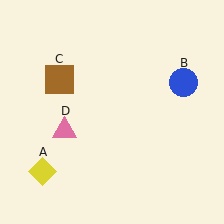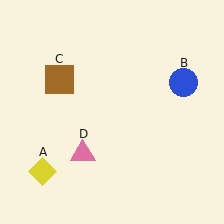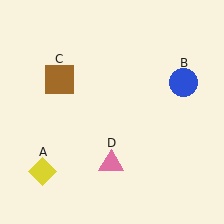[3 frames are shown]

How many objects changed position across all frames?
1 object changed position: pink triangle (object D).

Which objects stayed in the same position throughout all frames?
Yellow diamond (object A) and blue circle (object B) and brown square (object C) remained stationary.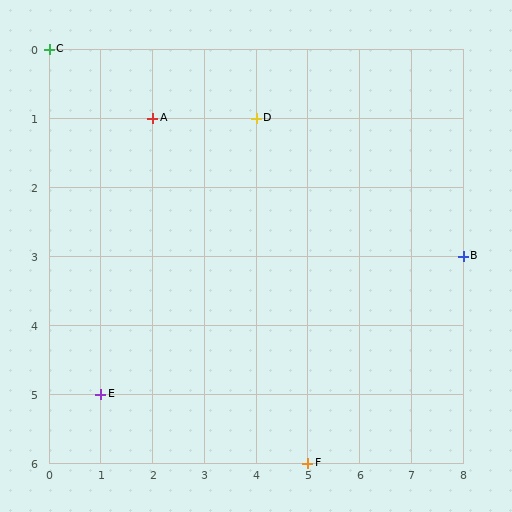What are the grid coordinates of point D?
Point D is at grid coordinates (4, 1).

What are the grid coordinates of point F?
Point F is at grid coordinates (5, 6).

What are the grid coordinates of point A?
Point A is at grid coordinates (2, 1).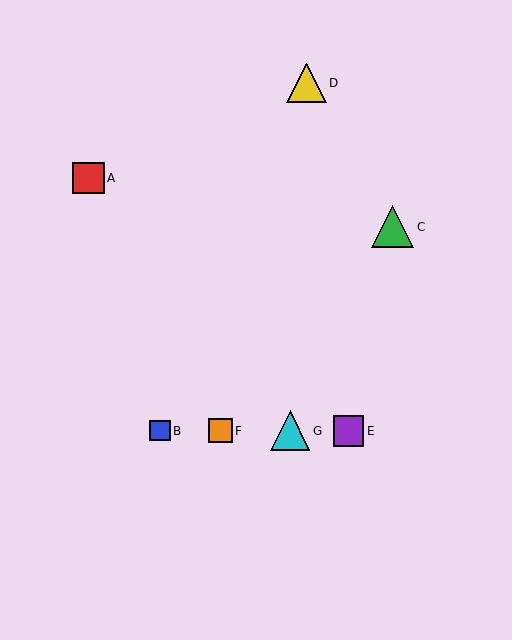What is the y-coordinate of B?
Object B is at y≈431.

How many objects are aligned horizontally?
4 objects (B, E, F, G) are aligned horizontally.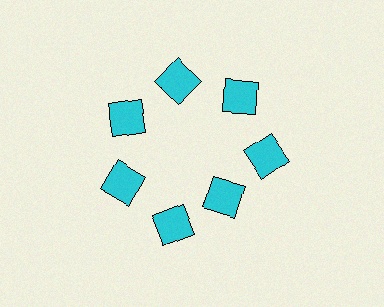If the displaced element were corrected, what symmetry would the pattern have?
It would have 7-fold rotational symmetry — the pattern would map onto itself every 51 degrees.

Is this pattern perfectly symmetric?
No. The 7 cyan squares are arranged in a ring, but one element near the 5 o'clock position is pulled inward toward the center, breaking the 7-fold rotational symmetry.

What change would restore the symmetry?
The symmetry would be restored by moving it outward, back onto the ring so that all 7 squares sit at equal angles and equal distance from the center.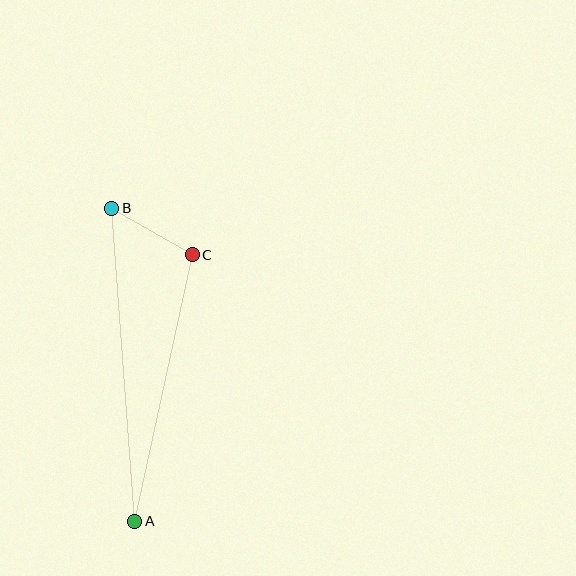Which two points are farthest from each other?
Points A and B are farthest from each other.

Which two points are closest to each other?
Points B and C are closest to each other.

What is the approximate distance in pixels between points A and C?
The distance between A and C is approximately 273 pixels.